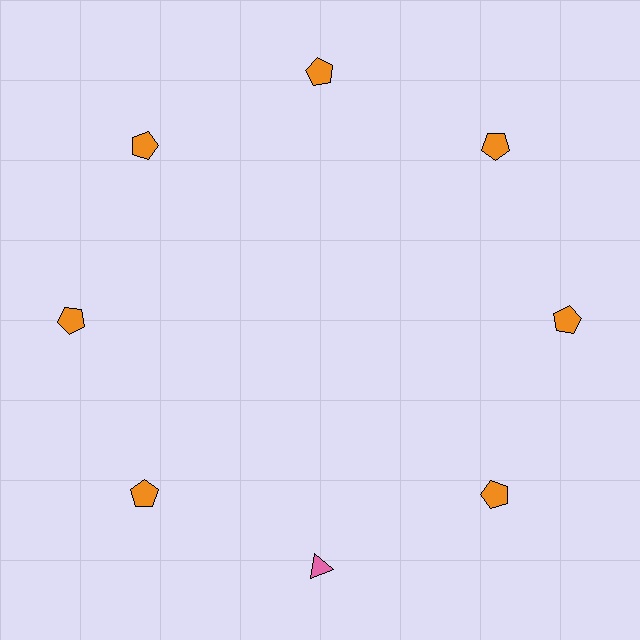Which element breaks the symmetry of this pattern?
The pink triangle at roughly the 6 o'clock position breaks the symmetry. All other shapes are orange pentagons.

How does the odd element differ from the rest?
It differs in both color (pink instead of orange) and shape (triangle instead of pentagon).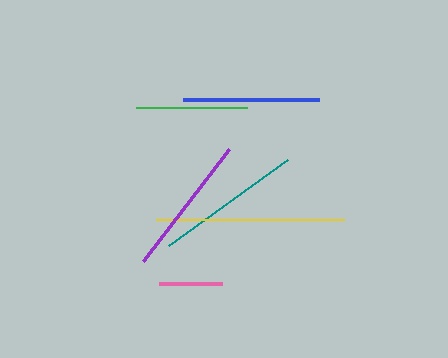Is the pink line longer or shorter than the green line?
The green line is longer than the pink line.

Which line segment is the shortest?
The pink line is the shortest at approximately 63 pixels.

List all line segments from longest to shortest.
From longest to shortest: yellow, teal, purple, blue, green, pink.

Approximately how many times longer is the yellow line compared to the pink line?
The yellow line is approximately 3.0 times the length of the pink line.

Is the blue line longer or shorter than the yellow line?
The yellow line is longer than the blue line.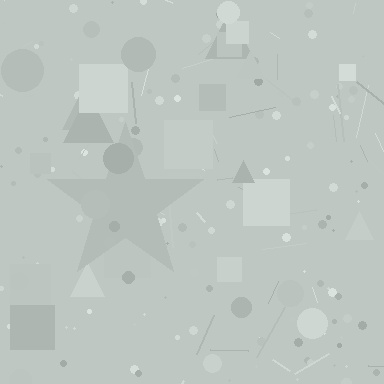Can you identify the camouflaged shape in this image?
The camouflaged shape is a star.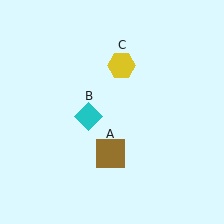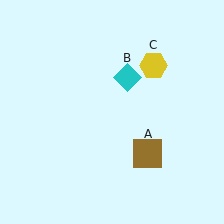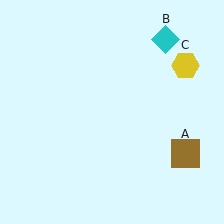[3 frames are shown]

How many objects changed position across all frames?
3 objects changed position: brown square (object A), cyan diamond (object B), yellow hexagon (object C).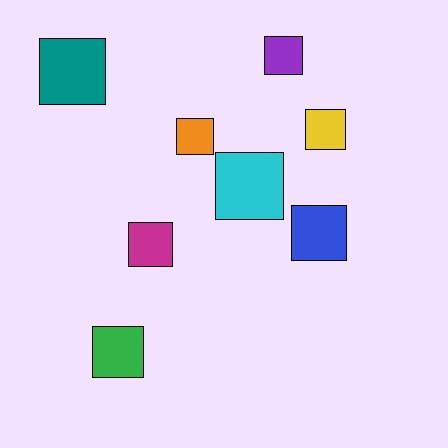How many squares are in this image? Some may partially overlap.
There are 8 squares.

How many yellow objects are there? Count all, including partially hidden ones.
There is 1 yellow object.